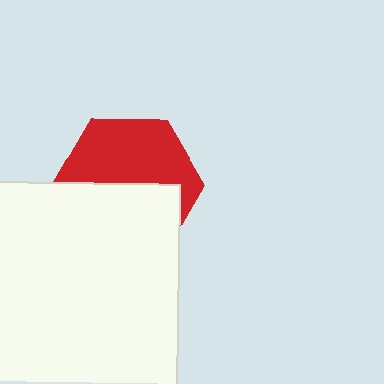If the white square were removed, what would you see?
You would see the complete red hexagon.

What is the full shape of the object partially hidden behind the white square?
The partially hidden object is a red hexagon.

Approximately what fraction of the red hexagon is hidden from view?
Roughly 49% of the red hexagon is hidden behind the white square.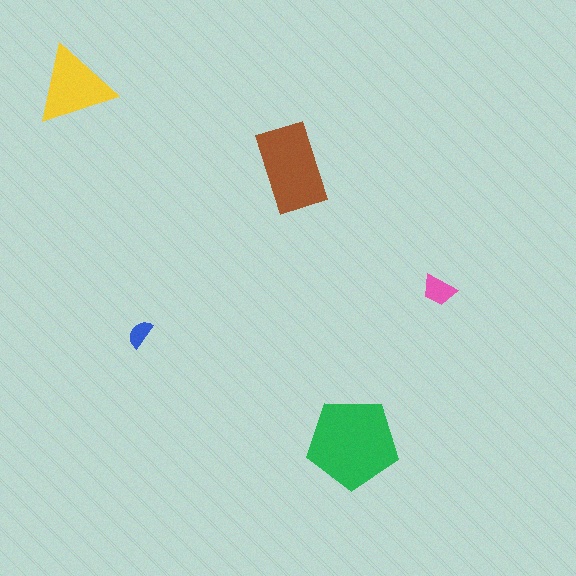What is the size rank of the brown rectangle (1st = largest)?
2nd.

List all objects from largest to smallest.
The green pentagon, the brown rectangle, the yellow triangle, the pink trapezoid, the blue semicircle.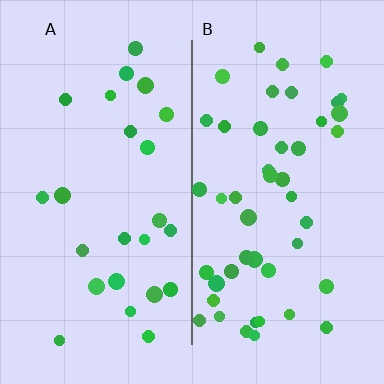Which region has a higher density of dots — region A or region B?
B (the right).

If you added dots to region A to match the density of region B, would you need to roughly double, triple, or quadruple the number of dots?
Approximately double.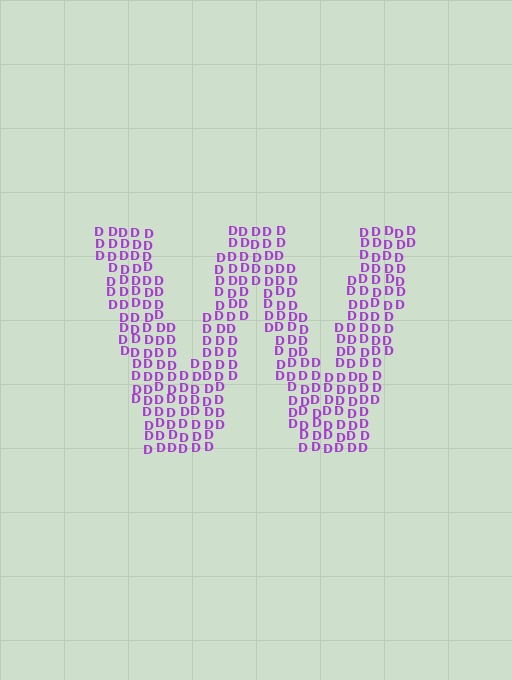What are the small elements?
The small elements are letter D's.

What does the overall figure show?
The overall figure shows the letter W.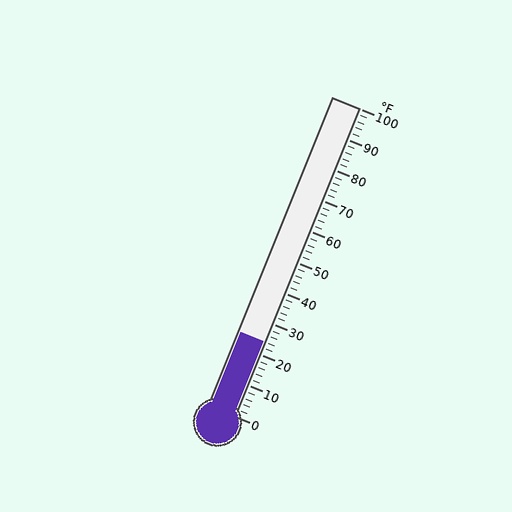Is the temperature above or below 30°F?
The temperature is below 30°F.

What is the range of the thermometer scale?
The thermometer scale ranges from 0°F to 100°F.